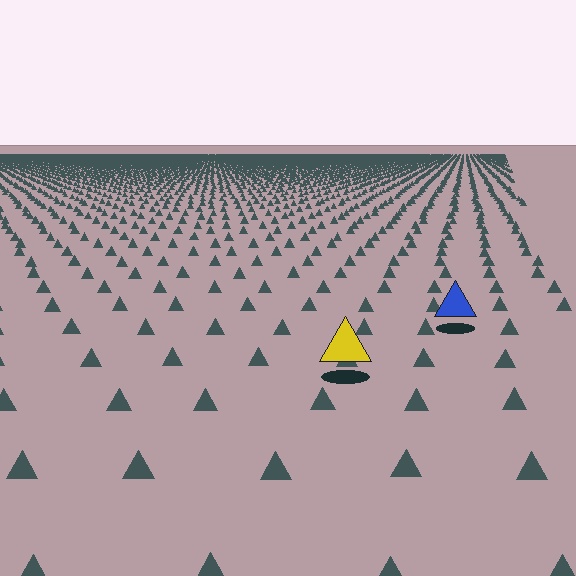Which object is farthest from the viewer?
The blue triangle is farthest from the viewer. It appears smaller and the ground texture around it is denser.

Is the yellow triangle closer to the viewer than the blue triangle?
Yes. The yellow triangle is closer — you can tell from the texture gradient: the ground texture is coarser near it.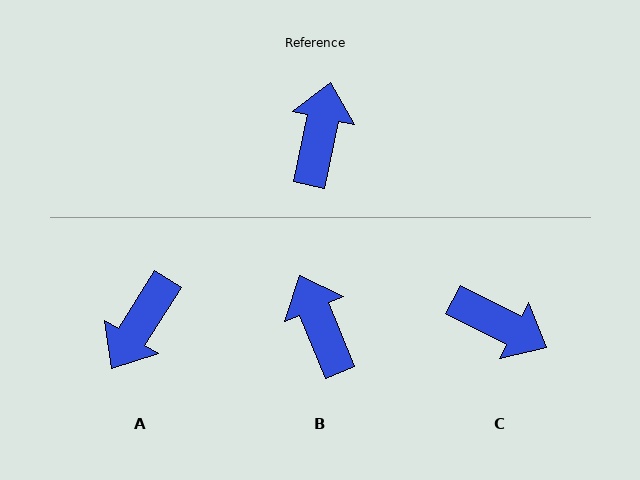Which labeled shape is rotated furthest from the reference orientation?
A, about 160 degrees away.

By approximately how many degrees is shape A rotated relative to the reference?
Approximately 160 degrees counter-clockwise.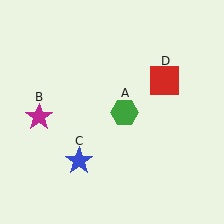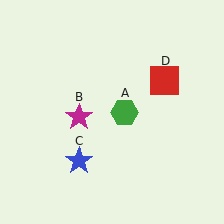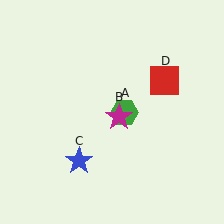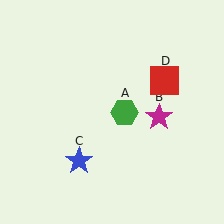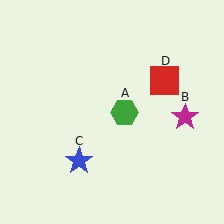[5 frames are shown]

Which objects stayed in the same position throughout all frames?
Green hexagon (object A) and blue star (object C) and red square (object D) remained stationary.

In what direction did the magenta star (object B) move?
The magenta star (object B) moved right.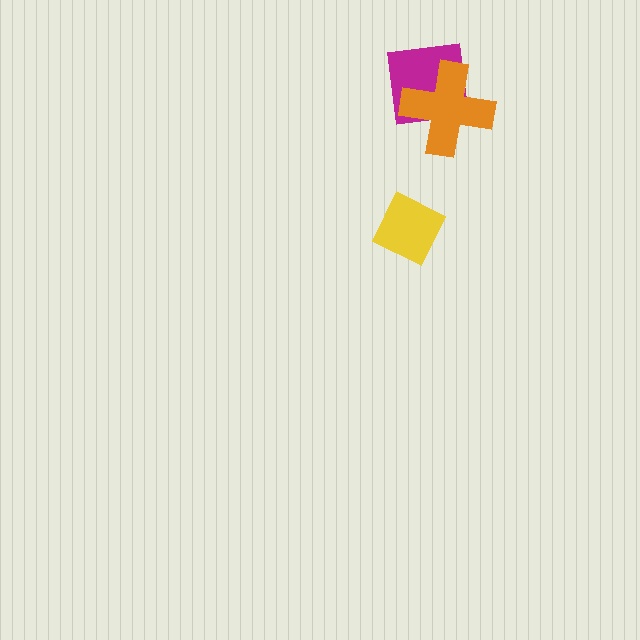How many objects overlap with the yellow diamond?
0 objects overlap with the yellow diamond.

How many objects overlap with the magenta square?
1 object overlaps with the magenta square.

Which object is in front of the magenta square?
The orange cross is in front of the magenta square.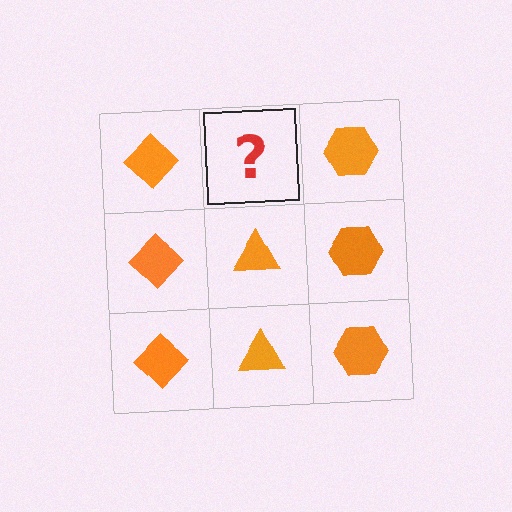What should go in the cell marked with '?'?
The missing cell should contain an orange triangle.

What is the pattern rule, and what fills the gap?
The rule is that each column has a consistent shape. The gap should be filled with an orange triangle.